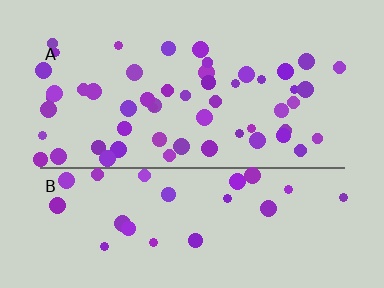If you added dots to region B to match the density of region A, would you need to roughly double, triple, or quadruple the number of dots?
Approximately double.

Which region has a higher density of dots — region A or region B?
A (the top).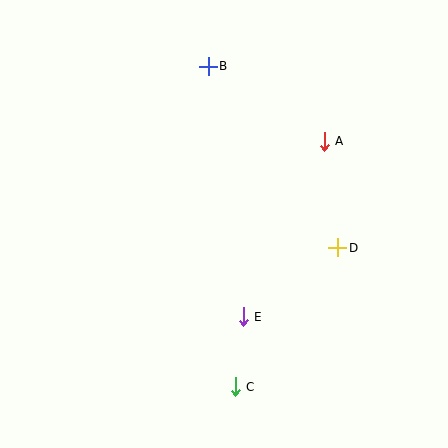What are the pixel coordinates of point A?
Point A is at (324, 141).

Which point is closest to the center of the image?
Point E at (243, 317) is closest to the center.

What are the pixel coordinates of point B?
Point B is at (208, 66).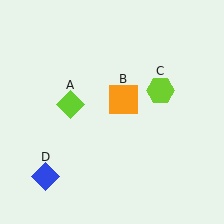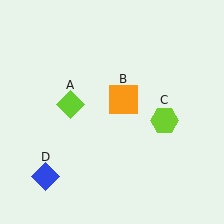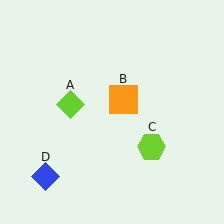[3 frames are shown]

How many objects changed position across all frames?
1 object changed position: lime hexagon (object C).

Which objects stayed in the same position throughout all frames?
Lime diamond (object A) and orange square (object B) and blue diamond (object D) remained stationary.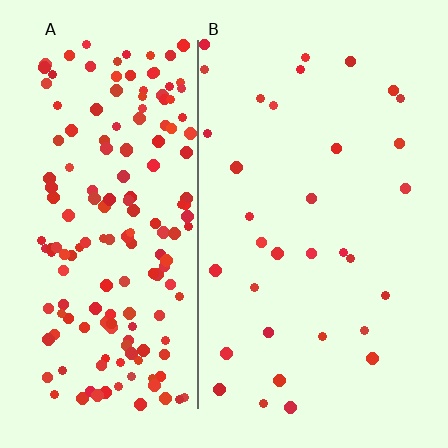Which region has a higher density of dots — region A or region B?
A (the left).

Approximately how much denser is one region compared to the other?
Approximately 5.3× — region A over region B.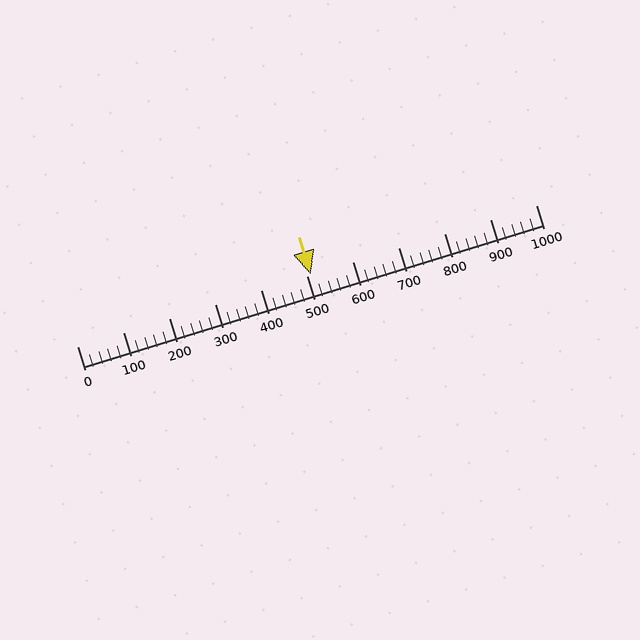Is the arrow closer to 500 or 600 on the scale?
The arrow is closer to 500.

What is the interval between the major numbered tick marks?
The major tick marks are spaced 100 units apart.